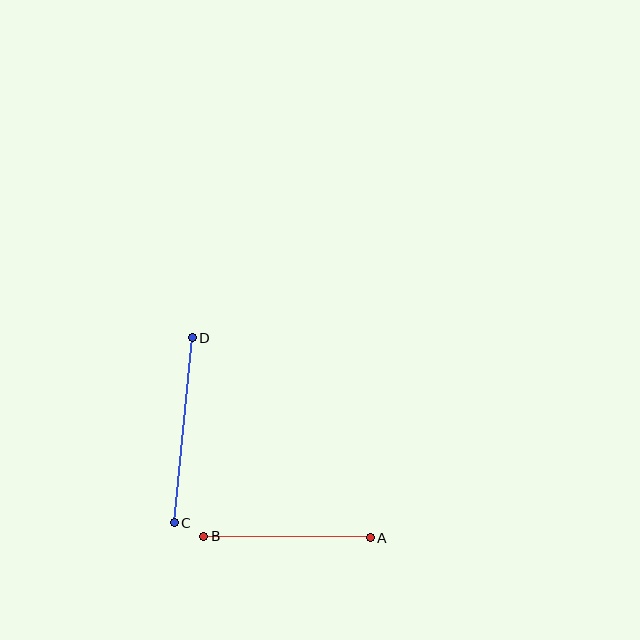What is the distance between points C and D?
The distance is approximately 186 pixels.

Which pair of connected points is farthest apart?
Points C and D are farthest apart.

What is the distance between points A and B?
The distance is approximately 166 pixels.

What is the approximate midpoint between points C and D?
The midpoint is at approximately (183, 430) pixels.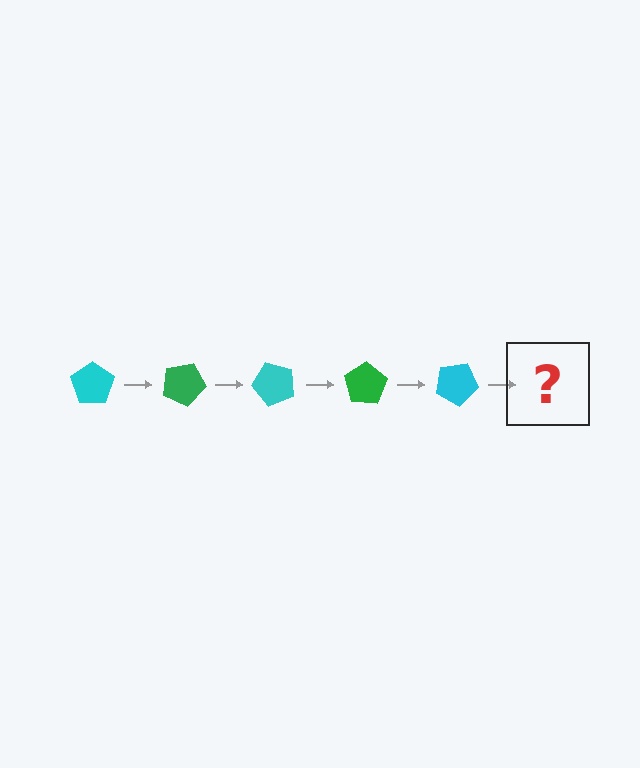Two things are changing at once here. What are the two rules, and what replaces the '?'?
The two rules are that it rotates 25 degrees each step and the color cycles through cyan and green. The '?' should be a green pentagon, rotated 125 degrees from the start.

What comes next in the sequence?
The next element should be a green pentagon, rotated 125 degrees from the start.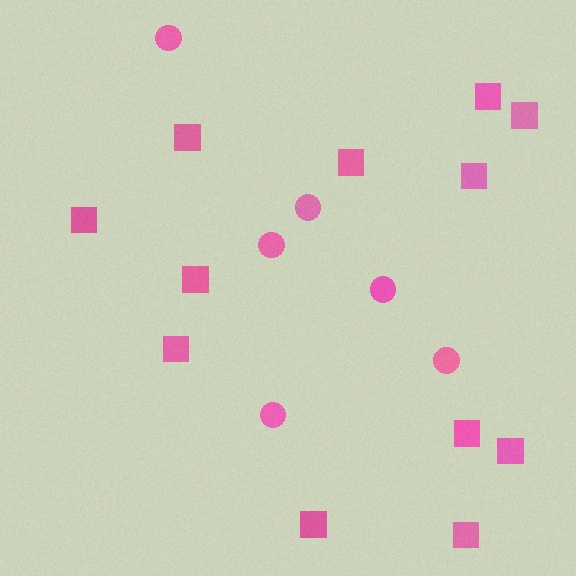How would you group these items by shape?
There are 2 groups: one group of circles (6) and one group of squares (12).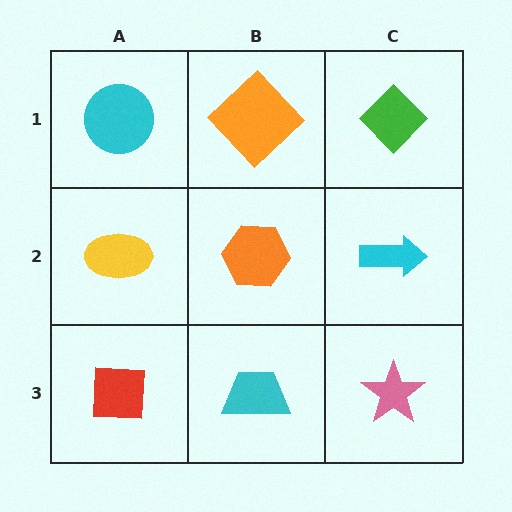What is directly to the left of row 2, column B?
A yellow ellipse.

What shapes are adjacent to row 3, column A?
A yellow ellipse (row 2, column A), a cyan trapezoid (row 3, column B).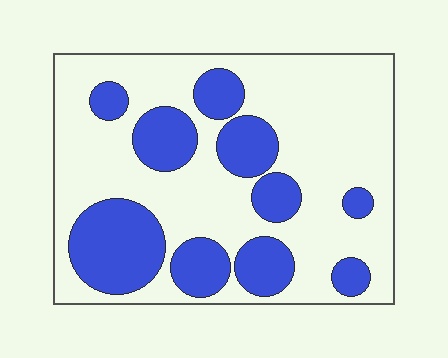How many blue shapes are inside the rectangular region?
10.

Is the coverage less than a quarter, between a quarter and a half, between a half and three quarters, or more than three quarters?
Between a quarter and a half.